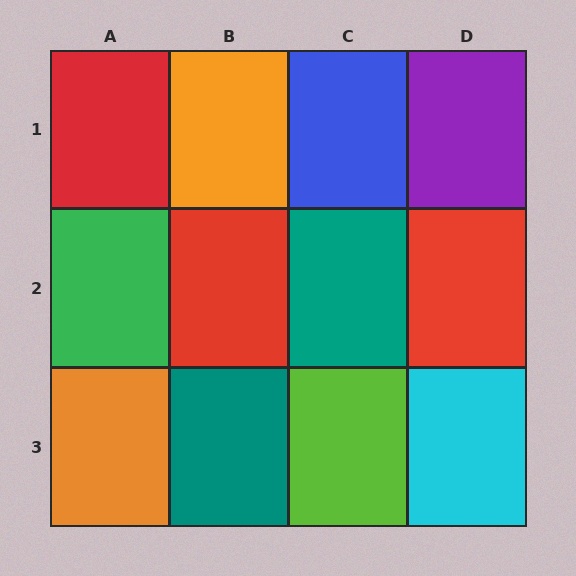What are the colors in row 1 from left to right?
Red, orange, blue, purple.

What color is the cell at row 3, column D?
Cyan.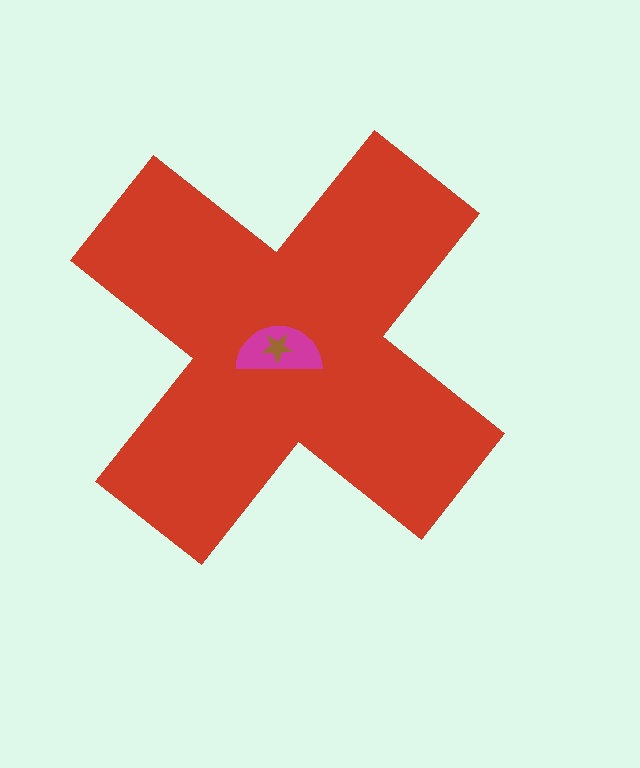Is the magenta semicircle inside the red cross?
Yes.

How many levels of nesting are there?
3.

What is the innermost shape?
The brown star.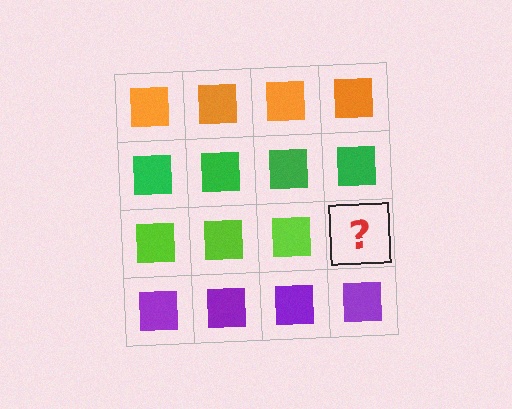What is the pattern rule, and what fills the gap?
The rule is that each row has a consistent color. The gap should be filled with a lime square.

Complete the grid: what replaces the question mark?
The question mark should be replaced with a lime square.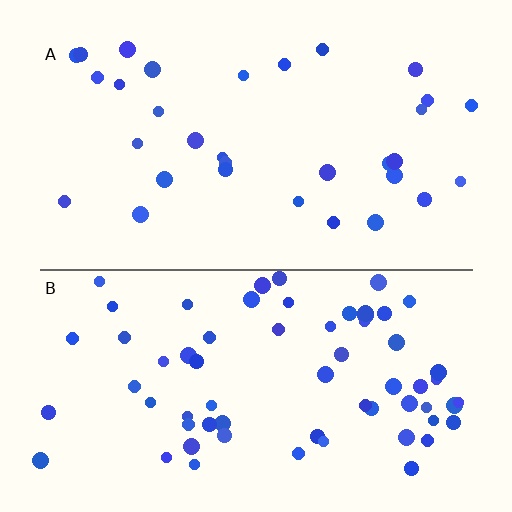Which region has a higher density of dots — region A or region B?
B (the bottom).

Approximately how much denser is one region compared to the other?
Approximately 2.0× — region B over region A.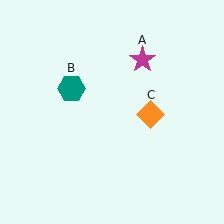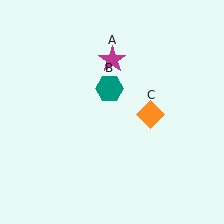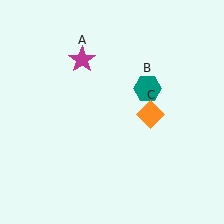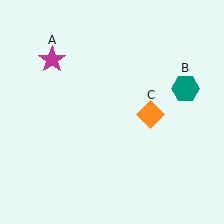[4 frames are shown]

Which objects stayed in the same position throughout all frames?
Orange diamond (object C) remained stationary.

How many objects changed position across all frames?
2 objects changed position: magenta star (object A), teal hexagon (object B).